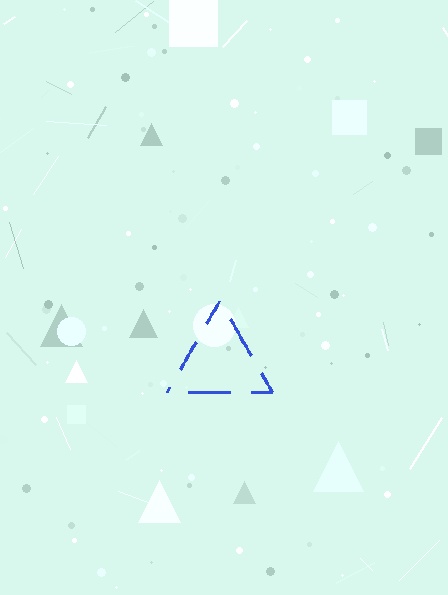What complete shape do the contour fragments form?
The contour fragments form a triangle.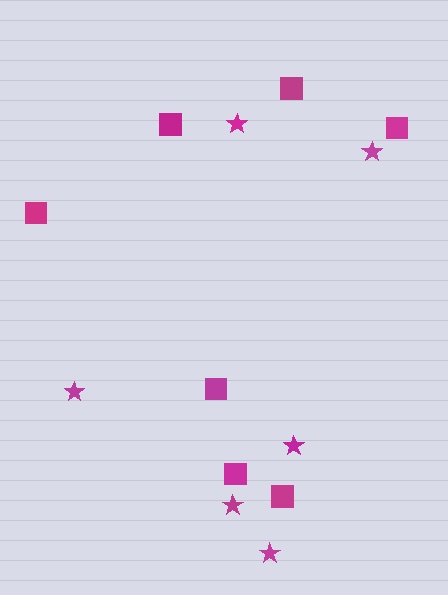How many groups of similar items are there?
There are 2 groups: one group of stars (6) and one group of squares (7).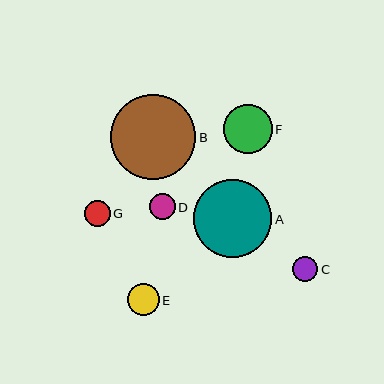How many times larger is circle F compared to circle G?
Circle F is approximately 1.9 times the size of circle G.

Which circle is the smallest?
Circle G is the smallest with a size of approximately 25 pixels.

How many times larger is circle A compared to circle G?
Circle A is approximately 3.1 times the size of circle G.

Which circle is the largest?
Circle B is the largest with a size of approximately 85 pixels.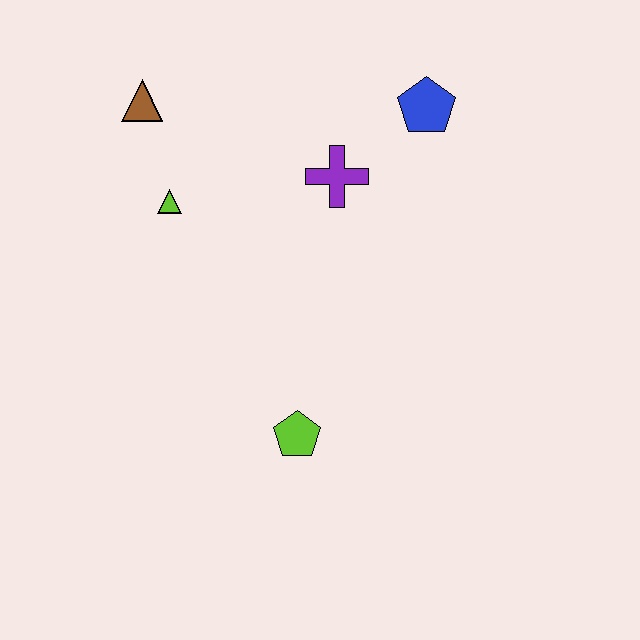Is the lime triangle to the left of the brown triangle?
No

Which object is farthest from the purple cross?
The lime pentagon is farthest from the purple cross.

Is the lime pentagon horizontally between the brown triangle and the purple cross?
Yes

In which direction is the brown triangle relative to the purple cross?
The brown triangle is to the left of the purple cross.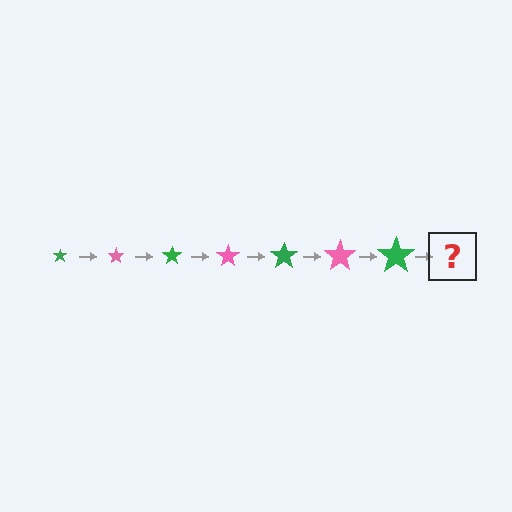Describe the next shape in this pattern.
It should be a pink star, larger than the previous one.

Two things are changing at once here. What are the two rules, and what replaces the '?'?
The two rules are that the star grows larger each step and the color cycles through green and pink. The '?' should be a pink star, larger than the previous one.